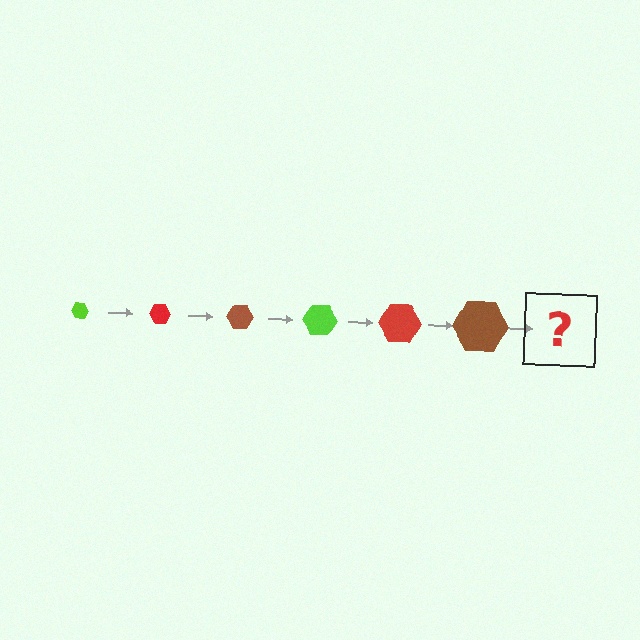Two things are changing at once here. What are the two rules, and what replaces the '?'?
The two rules are that the hexagon grows larger each step and the color cycles through lime, red, and brown. The '?' should be a lime hexagon, larger than the previous one.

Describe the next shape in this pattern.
It should be a lime hexagon, larger than the previous one.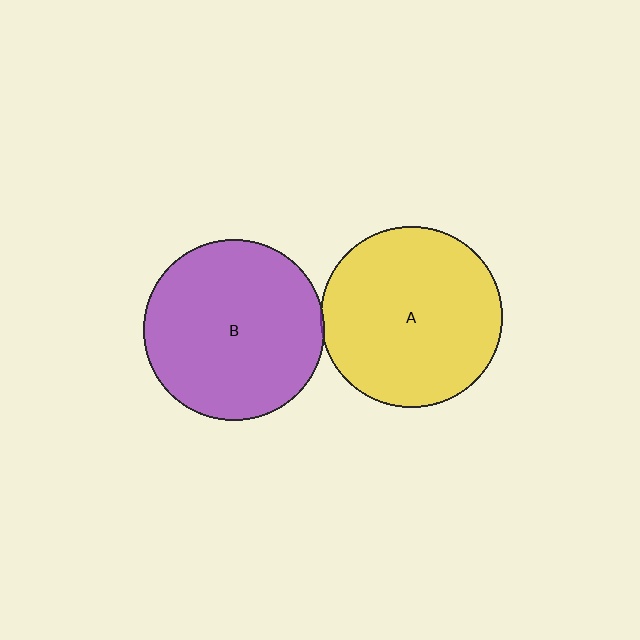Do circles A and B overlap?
Yes.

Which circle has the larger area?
Circle A (yellow).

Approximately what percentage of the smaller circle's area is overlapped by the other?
Approximately 5%.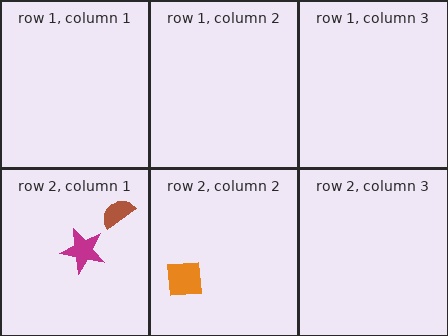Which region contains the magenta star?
The row 2, column 1 region.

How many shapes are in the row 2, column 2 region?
1.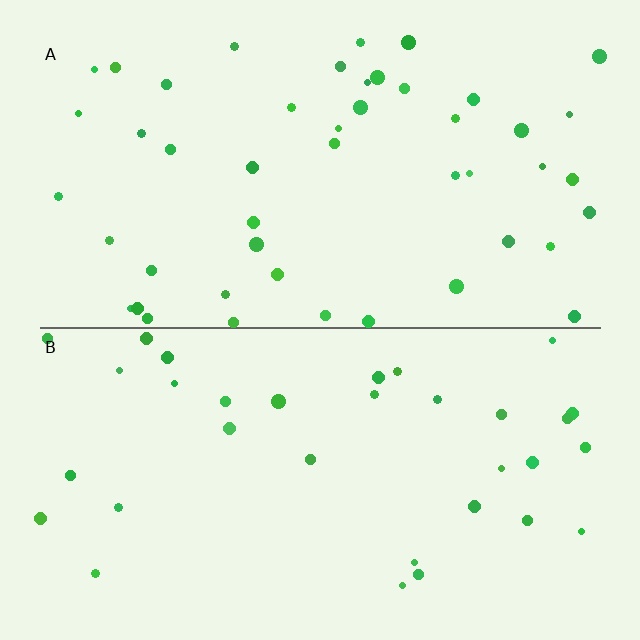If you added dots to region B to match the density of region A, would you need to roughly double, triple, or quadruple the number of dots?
Approximately double.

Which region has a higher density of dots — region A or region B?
A (the top).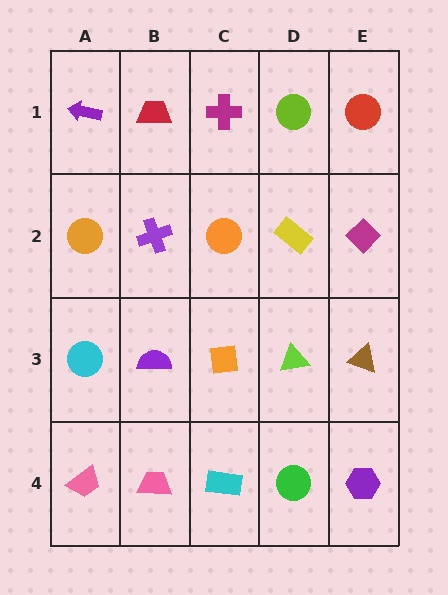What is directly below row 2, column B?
A purple semicircle.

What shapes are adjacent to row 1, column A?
An orange circle (row 2, column A), a red trapezoid (row 1, column B).